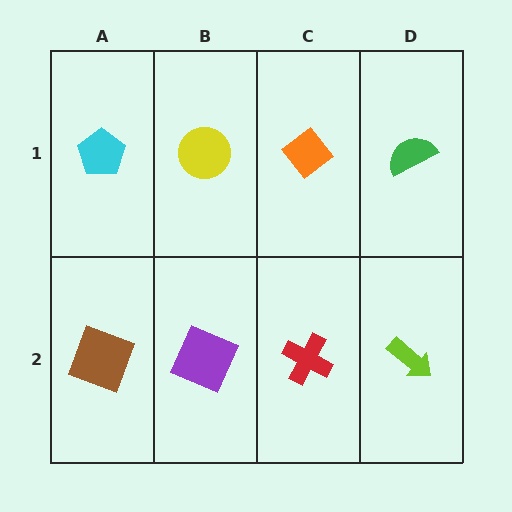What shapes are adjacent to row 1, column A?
A brown square (row 2, column A), a yellow circle (row 1, column B).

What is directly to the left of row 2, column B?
A brown square.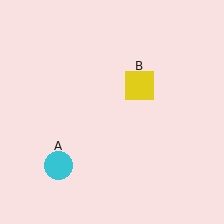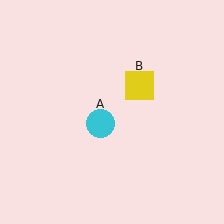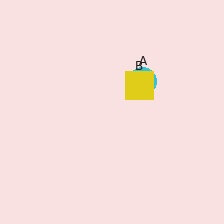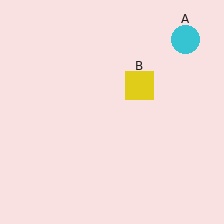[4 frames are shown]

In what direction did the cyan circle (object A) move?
The cyan circle (object A) moved up and to the right.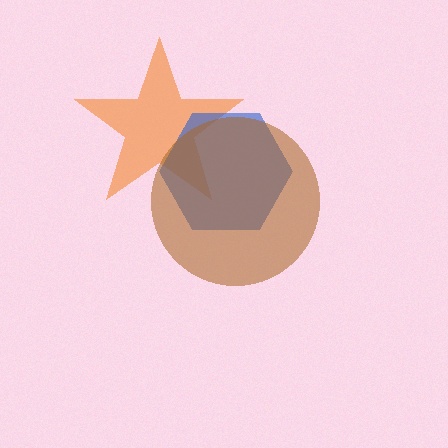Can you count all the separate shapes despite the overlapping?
Yes, there are 3 separate shapes.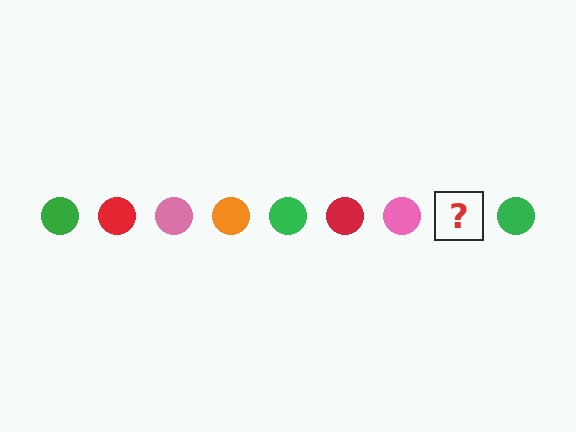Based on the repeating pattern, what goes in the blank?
The blank should be an orange circle.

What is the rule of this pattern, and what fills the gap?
The rule is that the pattern cycles through green, red, pink, orange circles. The gap should be filled with an orange circle.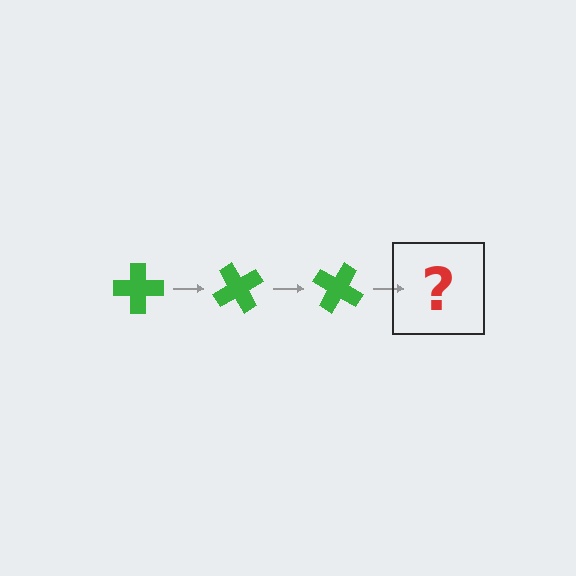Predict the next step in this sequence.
The next step is a green cross rotated 180 degrees.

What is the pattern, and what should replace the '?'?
The pattern is that the cross rotates 60 degrees each step. The '?' should be a green cross rotated 180 degrees.